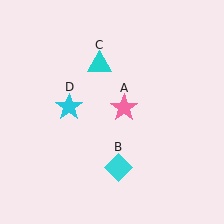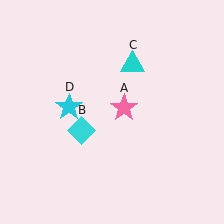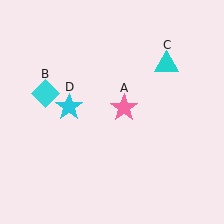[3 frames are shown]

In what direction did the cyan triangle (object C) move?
The cyan triangle (object C) moved right.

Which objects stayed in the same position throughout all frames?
Pink star (object A) and cyan star (object D) remained stationary.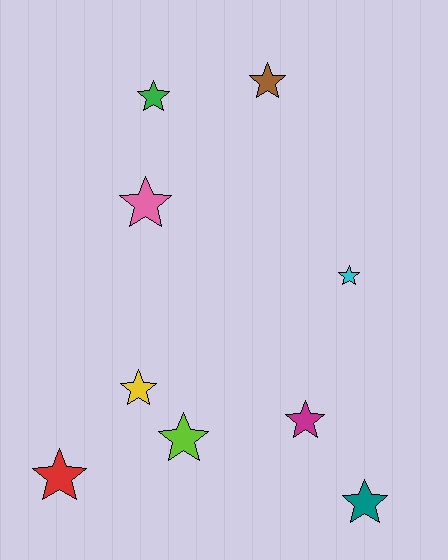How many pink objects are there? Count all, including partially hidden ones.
There is 1 pink object.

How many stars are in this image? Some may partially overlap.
There are 9 stars.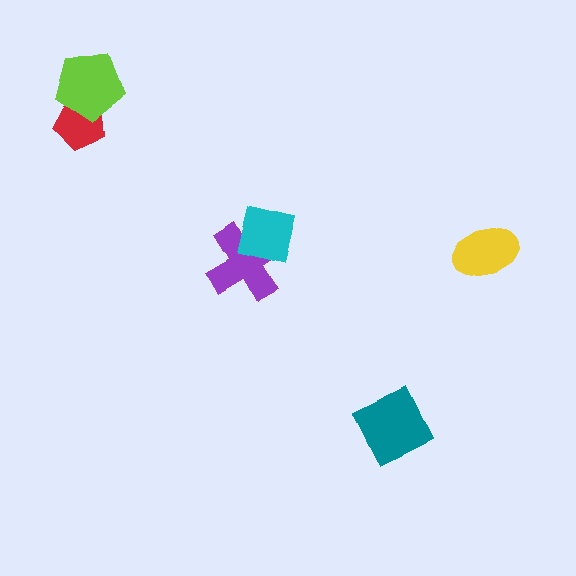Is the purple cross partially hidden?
Yes, it is partially covered by another shape.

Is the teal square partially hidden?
No, no other shape covers it.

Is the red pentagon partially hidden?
Yes, it is partially covered by another shape.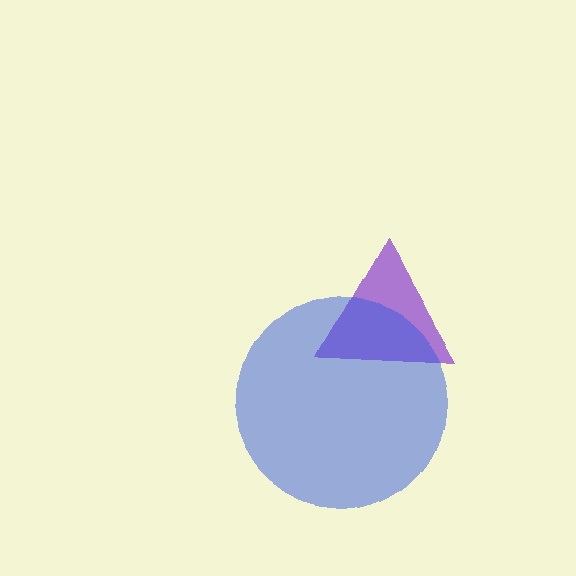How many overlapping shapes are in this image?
There are 2 overlapping shapes in the image.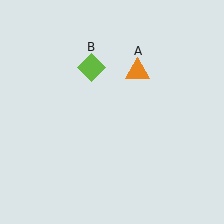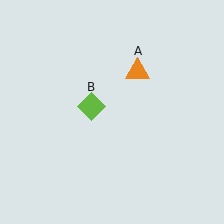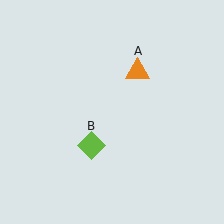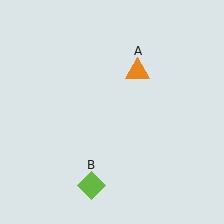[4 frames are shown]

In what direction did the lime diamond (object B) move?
The lime diamond (object B) moved down.